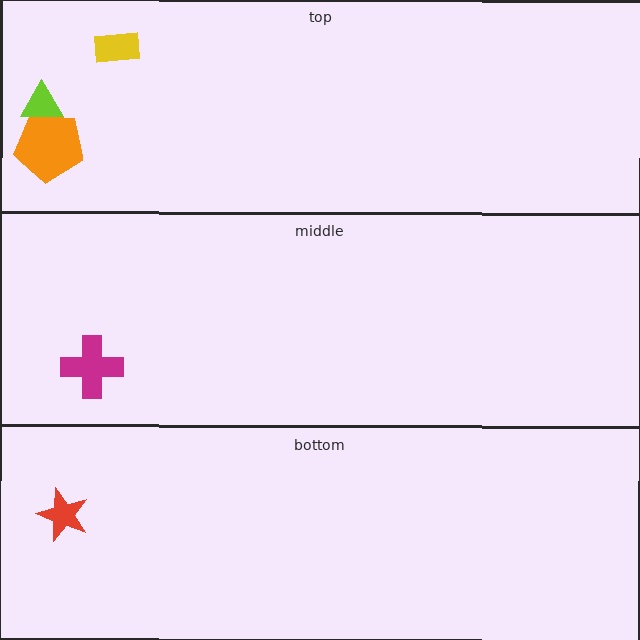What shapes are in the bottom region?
The red star.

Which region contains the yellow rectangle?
The top region.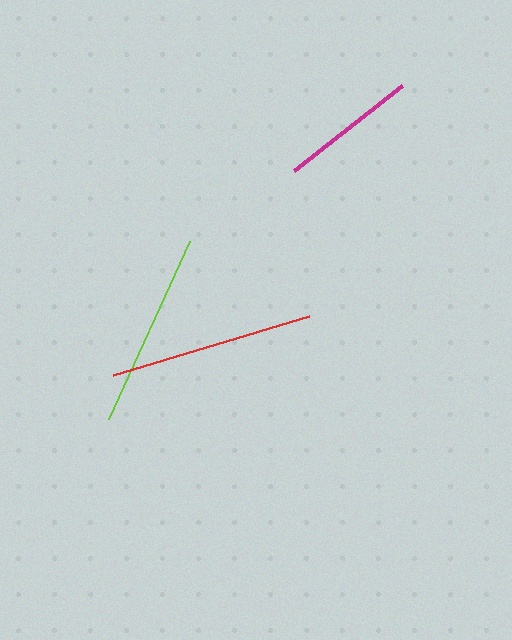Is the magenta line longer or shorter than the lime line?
The lime line is longer than the magenta line.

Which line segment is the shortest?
The magenta line is the shortest at approximately 138 pixels.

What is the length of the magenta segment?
The magenta segment is approximately 138 pixels long.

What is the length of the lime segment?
The lime segment is approximately 196 pixels long.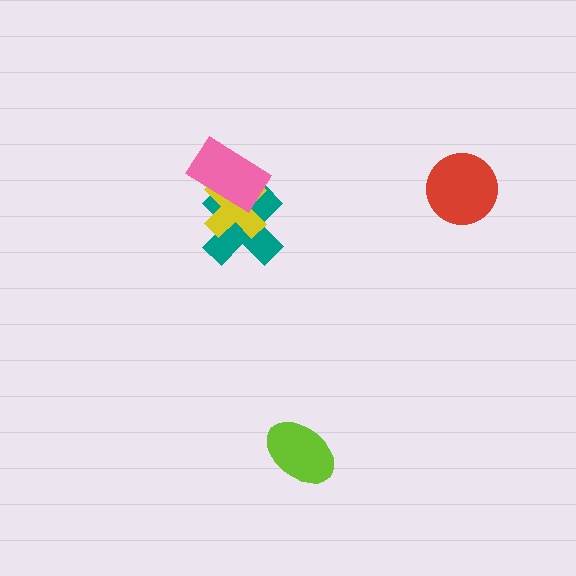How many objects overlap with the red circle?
0 objects overlap with the red circle.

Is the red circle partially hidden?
No, no other shape covers it.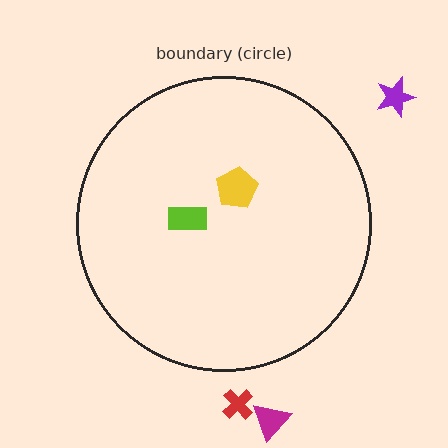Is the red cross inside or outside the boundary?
Outside.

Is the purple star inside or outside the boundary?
Outside.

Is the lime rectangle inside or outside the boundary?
Inside.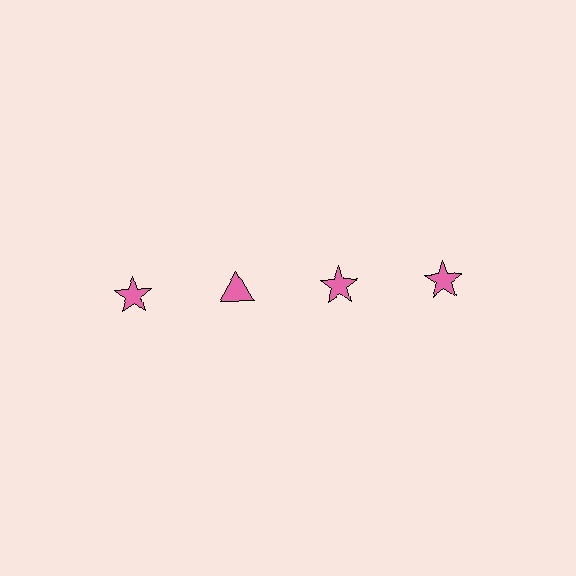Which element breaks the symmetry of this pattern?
The pink triangle in the top row, second from left column breaks the symmetry. All other shapes are pink stars.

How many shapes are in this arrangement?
There are 4 shapes arranged in a grid pattern.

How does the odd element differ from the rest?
It has a different shape: triangle instead of star.